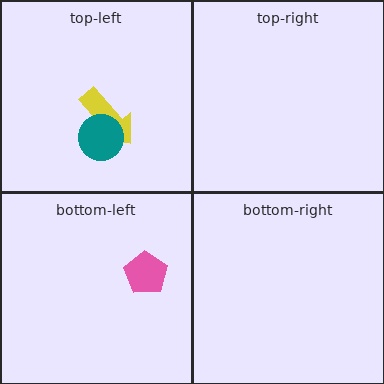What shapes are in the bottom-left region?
The pink pentagon.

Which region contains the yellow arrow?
The top-left region.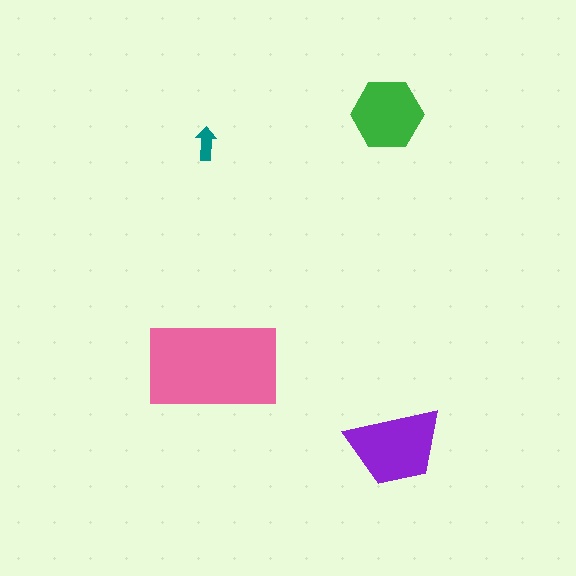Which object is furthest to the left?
The teal arrow is leftmost.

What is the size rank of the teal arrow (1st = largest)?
4th.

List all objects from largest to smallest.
The pink rectangle, the purple trapezoid, the green hexagon, the teal arrow.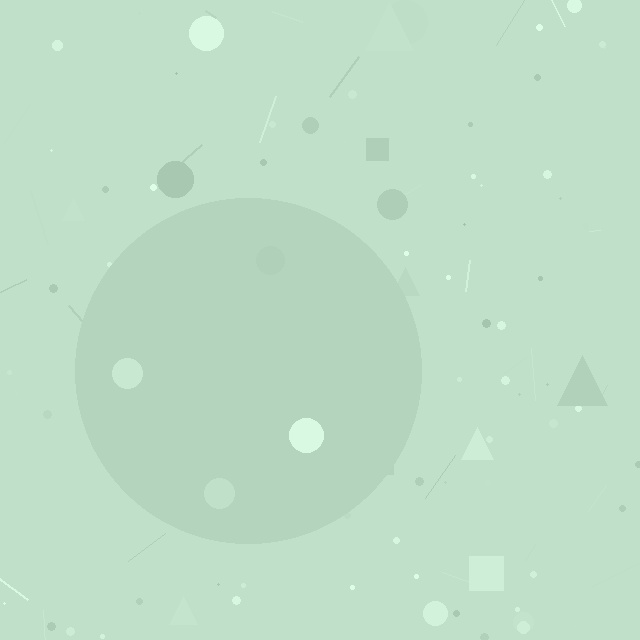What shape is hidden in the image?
A circle is hidden in the image.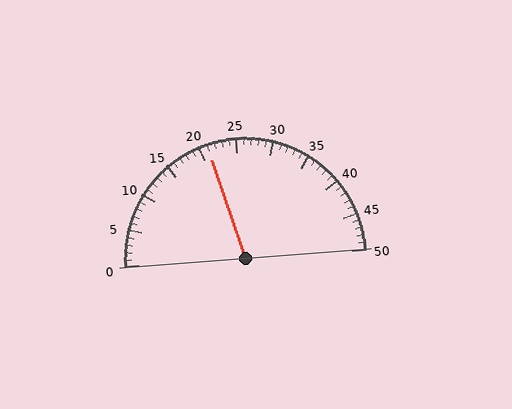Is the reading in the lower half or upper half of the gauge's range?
The reading is in the lower half of the range (0 to 50).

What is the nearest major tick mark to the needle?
The nearest major tick mark is 20.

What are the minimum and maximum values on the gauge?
The gauge ranges from 0 to 50.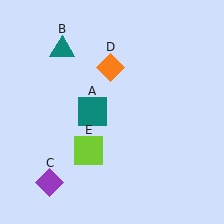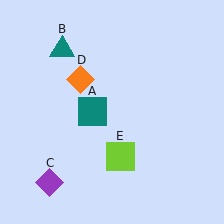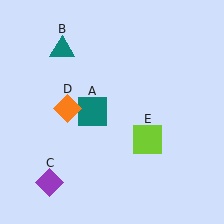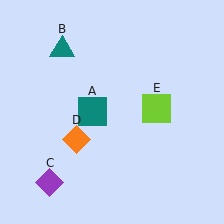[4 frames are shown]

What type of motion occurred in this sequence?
The orange diamond (object D), lime square (object E) rotated counterclockwise around the center of the scene.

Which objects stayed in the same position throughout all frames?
Teal square (object A) and teal triangle (object B) and purple diamond (object C) remained stationary.